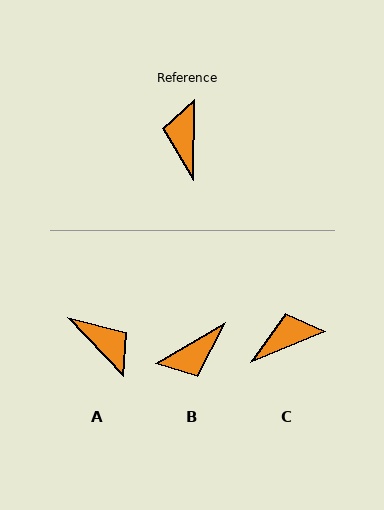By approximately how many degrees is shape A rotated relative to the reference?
Approximately 136 degrees clockwise.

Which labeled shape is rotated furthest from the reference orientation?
A, about 136 degrees away.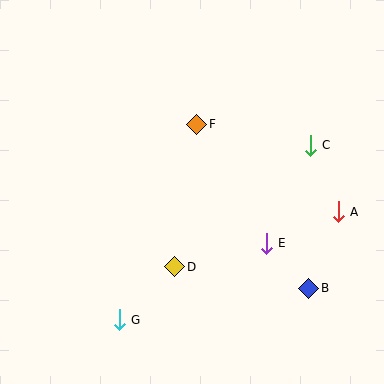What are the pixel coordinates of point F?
Point F is at (197, 124).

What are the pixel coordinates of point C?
Point C is at (310, 145).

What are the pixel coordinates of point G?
Point G is at (119, 320).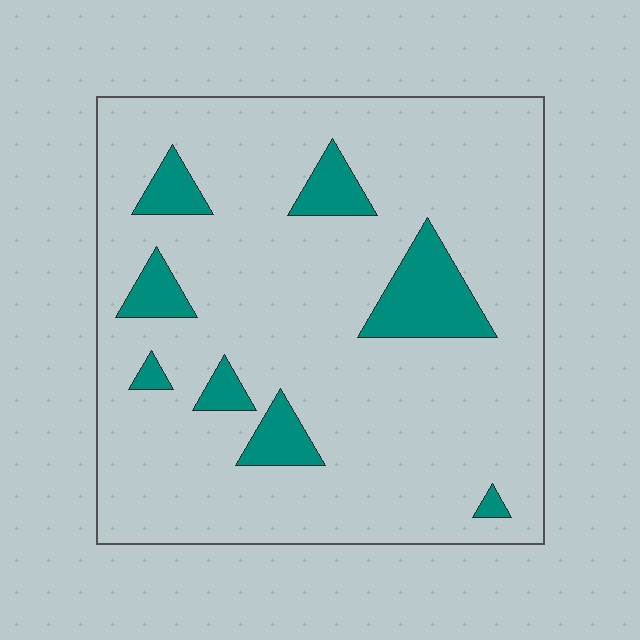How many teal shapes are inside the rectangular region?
8.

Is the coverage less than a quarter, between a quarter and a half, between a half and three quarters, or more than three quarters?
Less than a quarter.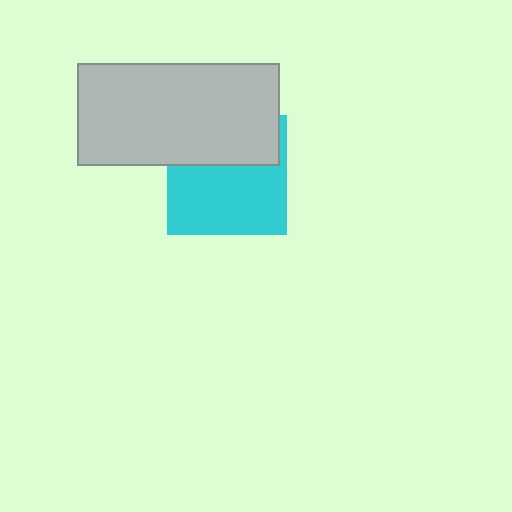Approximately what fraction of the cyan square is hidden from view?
Roughly 39% of the cyan square is hidden behind the light gray rectangle.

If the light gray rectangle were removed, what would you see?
You would see the complete cyan square.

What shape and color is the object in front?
The object in front is a light gray rectangle.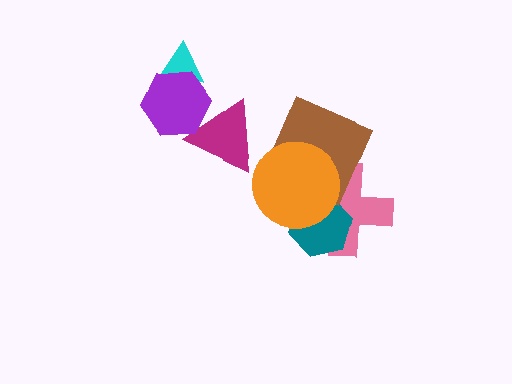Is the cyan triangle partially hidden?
Yes, it is partially covered by another shape.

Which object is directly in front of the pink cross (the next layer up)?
The teal hexagon is directly in front of the pink cross.